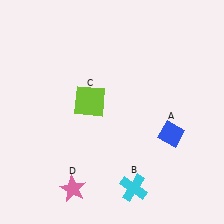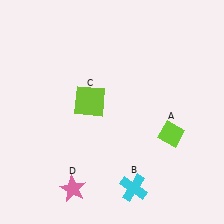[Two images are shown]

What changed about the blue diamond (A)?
In Image 1, A is blue. In Image 2, it changed to lime.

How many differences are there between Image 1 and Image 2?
There is 1 difference between the two images.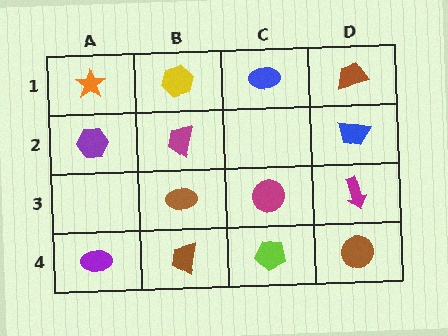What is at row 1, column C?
A blue ellipse.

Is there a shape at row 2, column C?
No, that cell is empty.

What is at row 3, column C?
A magenta circle.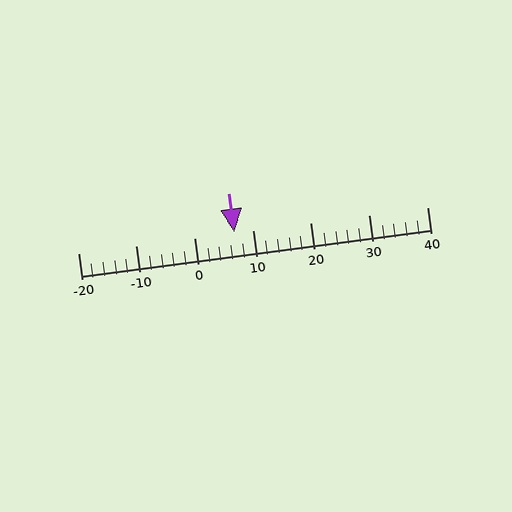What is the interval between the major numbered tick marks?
The major tick marks are spaced 10 units apart.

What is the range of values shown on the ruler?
The ruler shows values from -20 to 40.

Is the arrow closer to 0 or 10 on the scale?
The arrow is closer to 10.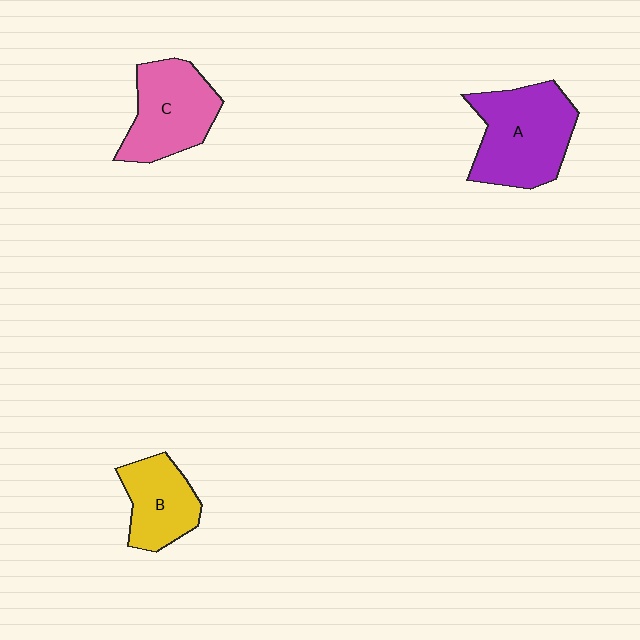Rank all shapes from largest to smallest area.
From largest to smallest: A (purple), C (pink), B (yellow).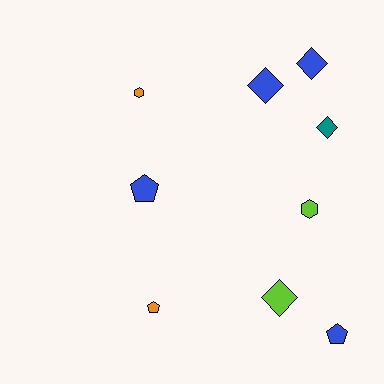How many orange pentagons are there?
There is 1 orange pentagon.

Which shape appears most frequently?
Diamond, with 4 objects.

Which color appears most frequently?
Blue, with 4 objects.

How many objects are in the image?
There are 9 objects.